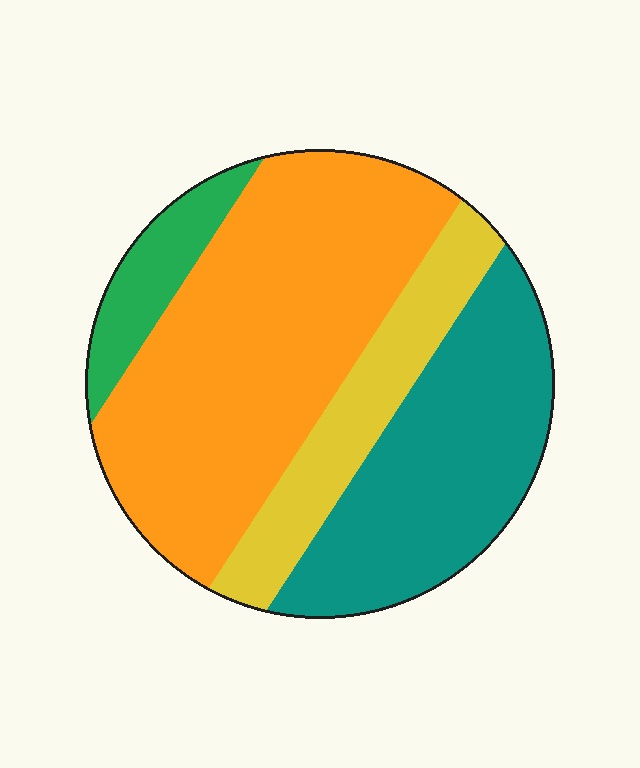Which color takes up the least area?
Green, at roughly 10%.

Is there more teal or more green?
Teal.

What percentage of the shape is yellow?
Yellow takes up about one sixth (1/6) of the shape.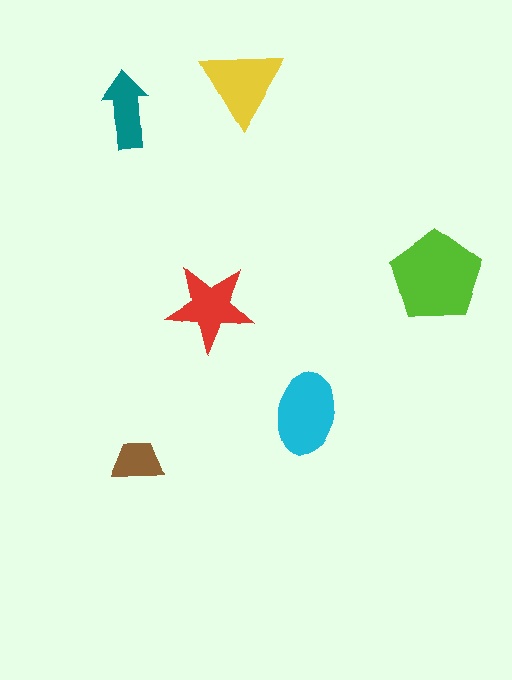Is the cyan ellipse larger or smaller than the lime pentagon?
Smaller.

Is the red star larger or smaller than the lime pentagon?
Smaller.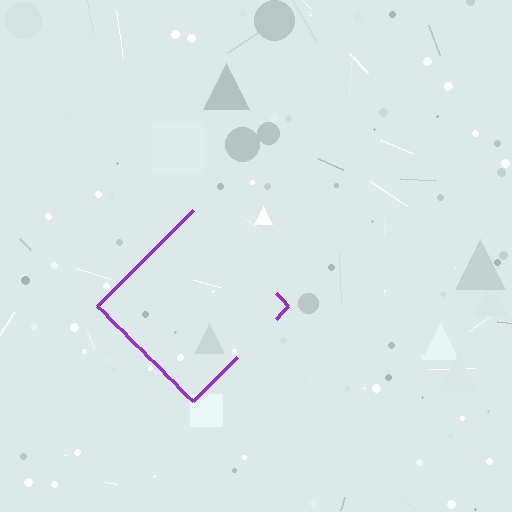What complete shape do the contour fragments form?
The contour fragments form a diamond.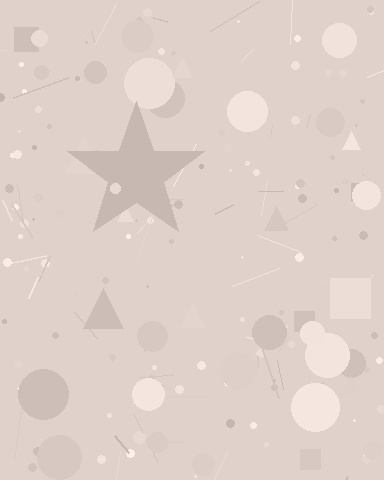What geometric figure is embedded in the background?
A star is embedded in the background.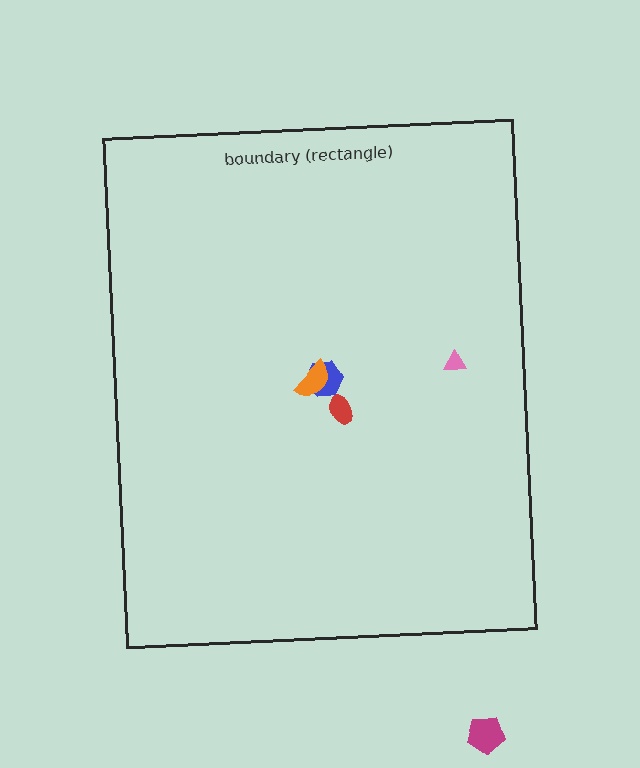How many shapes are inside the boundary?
4 inside, 1 outside.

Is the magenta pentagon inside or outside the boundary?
Outside.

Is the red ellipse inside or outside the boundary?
Inside.